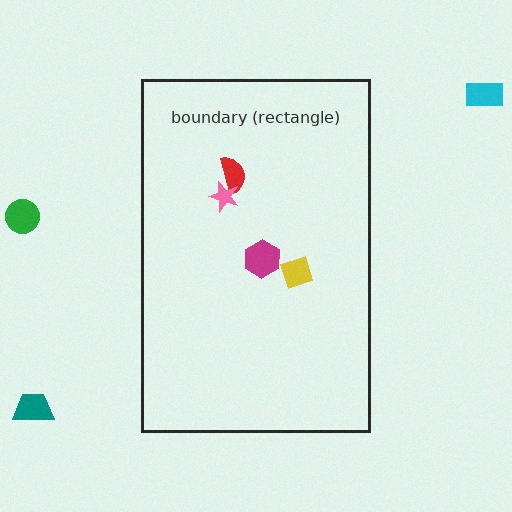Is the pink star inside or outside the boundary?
Inside.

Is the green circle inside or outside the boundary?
Outside.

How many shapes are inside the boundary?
4 inside, 3 outside.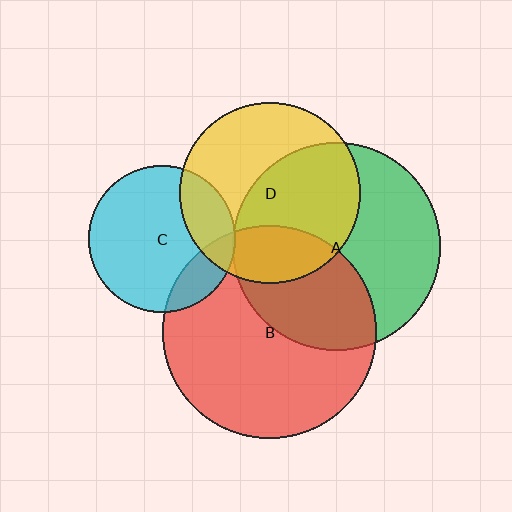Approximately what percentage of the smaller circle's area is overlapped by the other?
Approximately 20%.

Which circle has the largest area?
Circle B (red).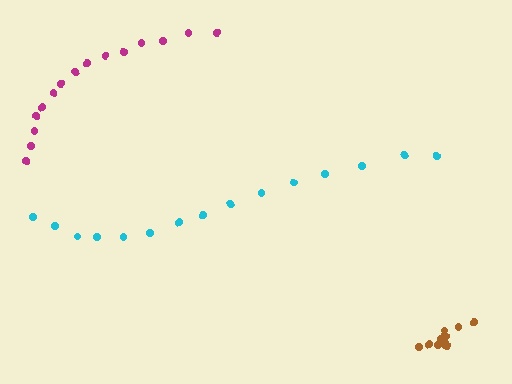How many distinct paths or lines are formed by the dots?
There are 3 distinct paths.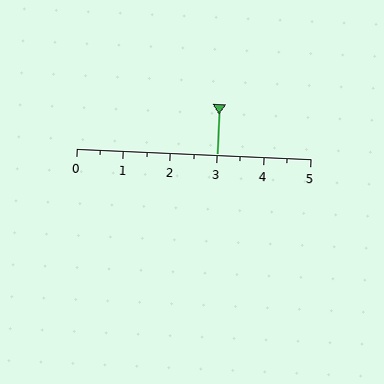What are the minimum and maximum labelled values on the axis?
The axis runs from 0 to 5.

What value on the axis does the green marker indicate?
The marker indicates approximately 3.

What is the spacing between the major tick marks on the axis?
The major ticks are spaced 1 apart.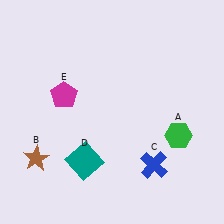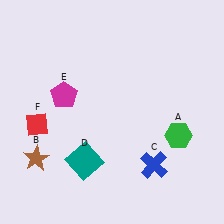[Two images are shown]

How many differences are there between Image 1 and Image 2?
There is 1 difference between the two images.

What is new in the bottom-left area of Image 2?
A red diamond (F) was added in the bottom-left area of Image 2.